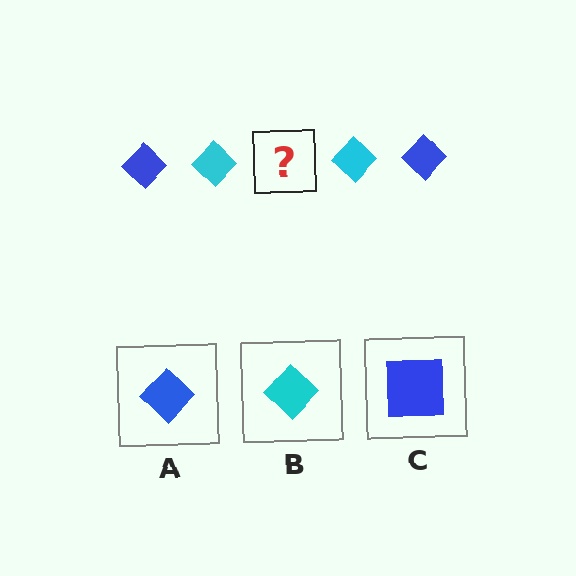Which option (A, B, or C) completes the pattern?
A.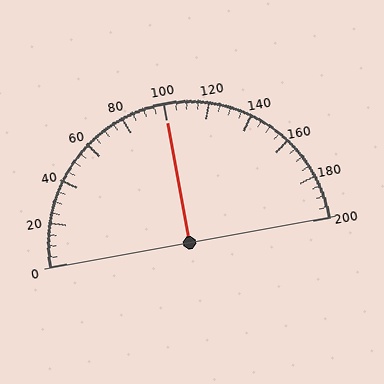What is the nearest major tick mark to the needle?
The nearest major tick mark is 100.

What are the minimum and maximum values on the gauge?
The gauge ranges from 0 to 200.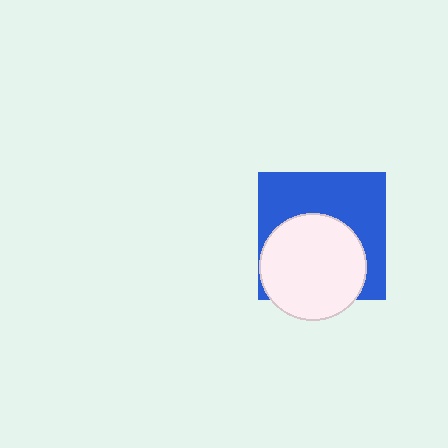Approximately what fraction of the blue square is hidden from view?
Roughly 48% of the blue square is hidden behind the white circle.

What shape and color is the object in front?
The object in front is a white circle.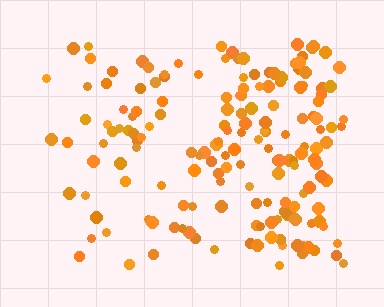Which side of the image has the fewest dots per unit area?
The left.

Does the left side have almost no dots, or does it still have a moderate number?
Still a moderate number, just noticeably fewer than the right.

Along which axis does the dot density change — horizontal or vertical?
Horizontal.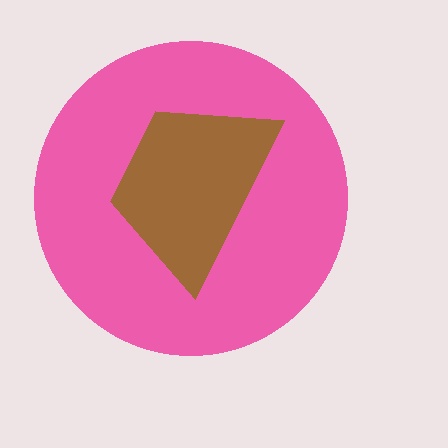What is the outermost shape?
The pink circle.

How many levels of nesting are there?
2.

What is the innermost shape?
The brown trapezoid.